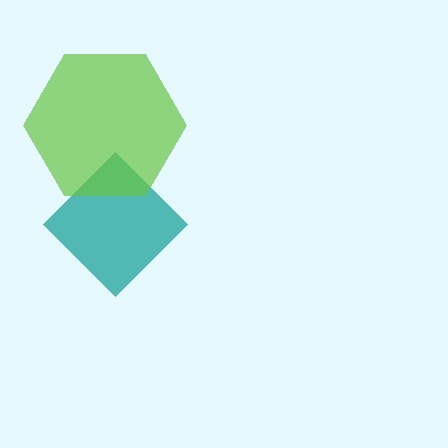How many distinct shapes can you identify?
There are 2 distinct shapes: a teal diamond, a lime hexagon.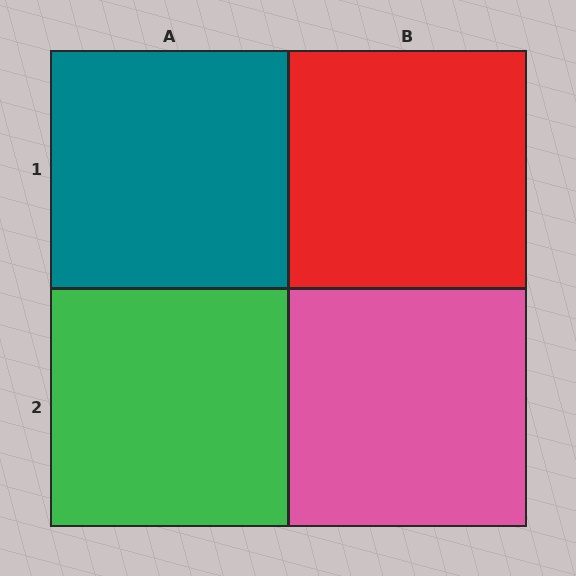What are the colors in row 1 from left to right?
Teal, red.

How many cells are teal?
1 cell is teal.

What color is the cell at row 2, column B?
Pink.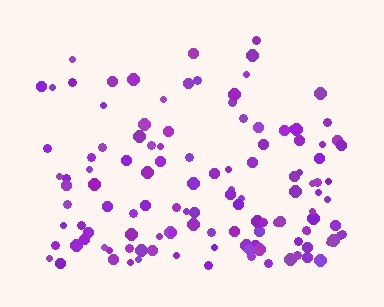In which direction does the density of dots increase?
From top to bottom, with the bottom side densest.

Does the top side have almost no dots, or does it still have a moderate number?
Still a moderate number, just noticeably fewer than the bottom.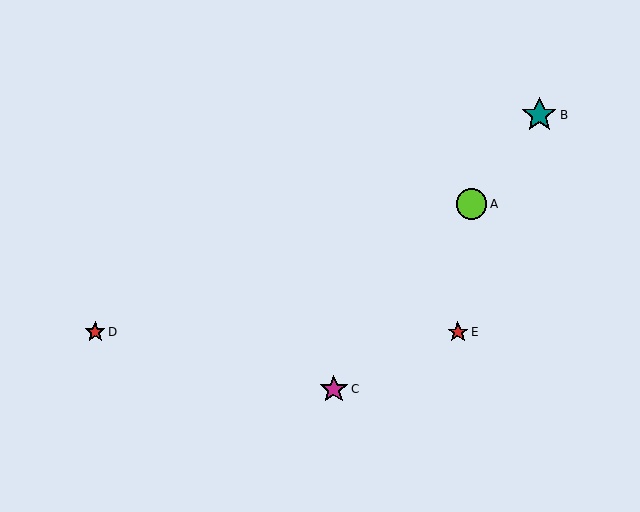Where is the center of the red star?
The center of the red star is at (458, 332).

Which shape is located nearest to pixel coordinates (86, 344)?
The red star (labeled D) at (95, 332) is nearest to that location.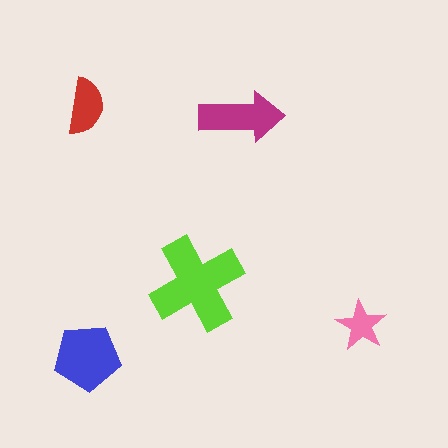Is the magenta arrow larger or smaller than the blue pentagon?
Smaller.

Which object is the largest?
The lime cross.